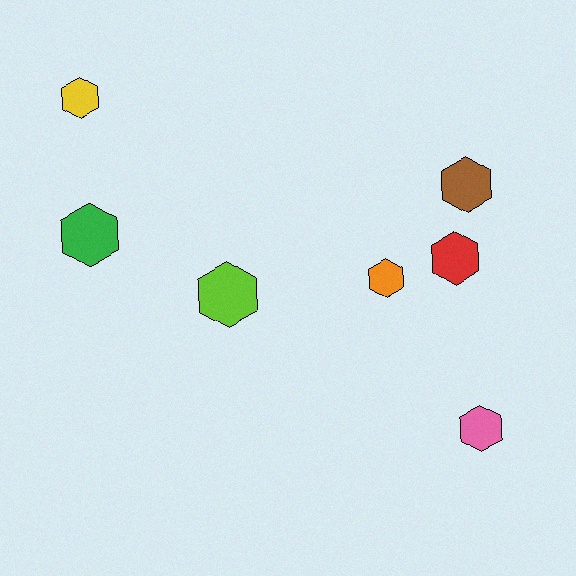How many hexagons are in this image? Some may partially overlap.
There are 7 hexagons.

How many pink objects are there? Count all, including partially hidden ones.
There is 1 pink object.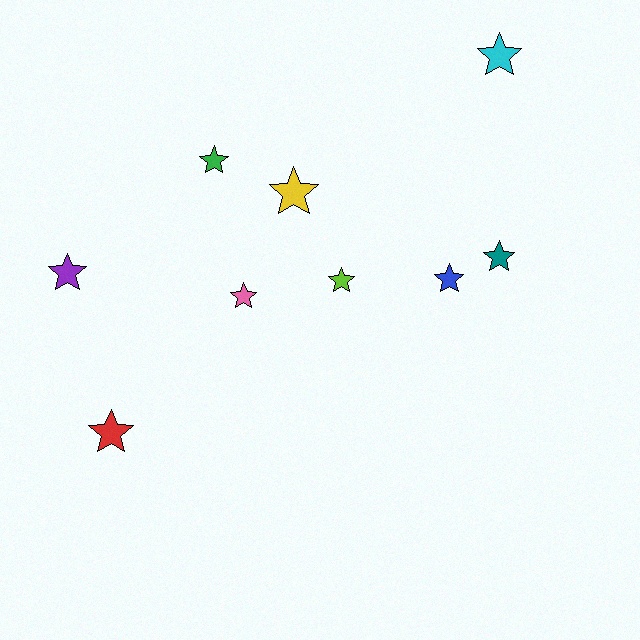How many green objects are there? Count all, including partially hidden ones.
There is 1 green object.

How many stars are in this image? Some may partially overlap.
There are 9 stars.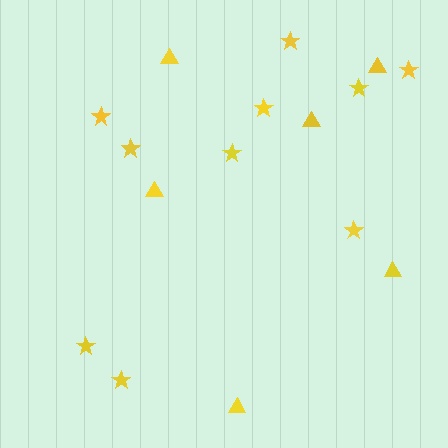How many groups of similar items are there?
There are 2 groups: one group of triangles (6) and one group of stars (10).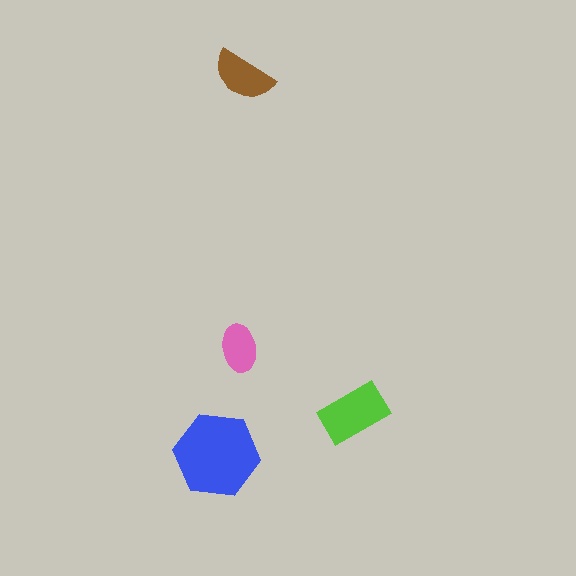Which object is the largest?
The blue hexagon.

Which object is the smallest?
The pink ellipse.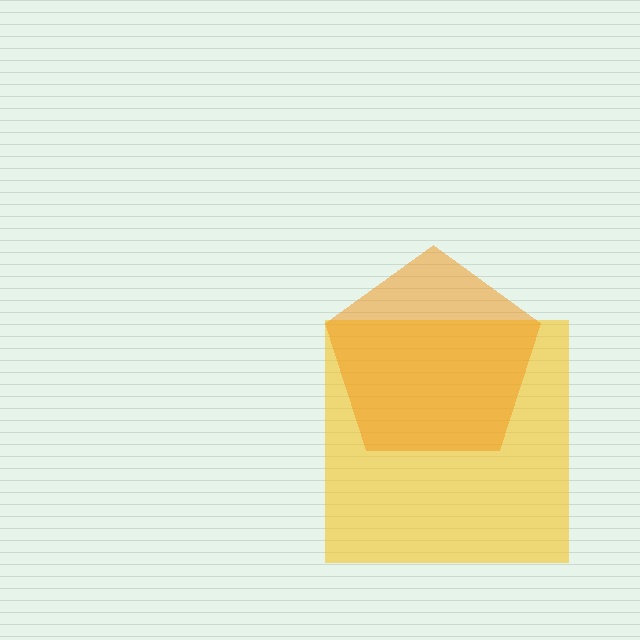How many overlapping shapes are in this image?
There are 2 overlapping shapes in the image.